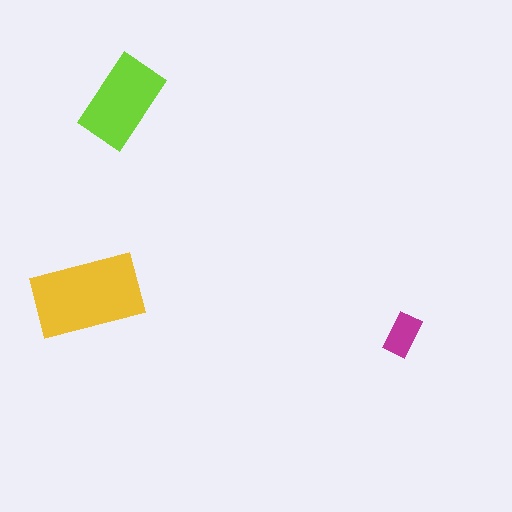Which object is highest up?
The lime rectangle is topmost.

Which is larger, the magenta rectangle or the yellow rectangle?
The yellow one.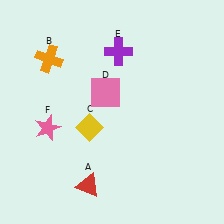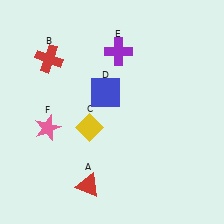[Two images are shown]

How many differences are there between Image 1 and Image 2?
There are 2 differences between the two images.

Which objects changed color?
B changed from orange to red. D changed from pink to blue.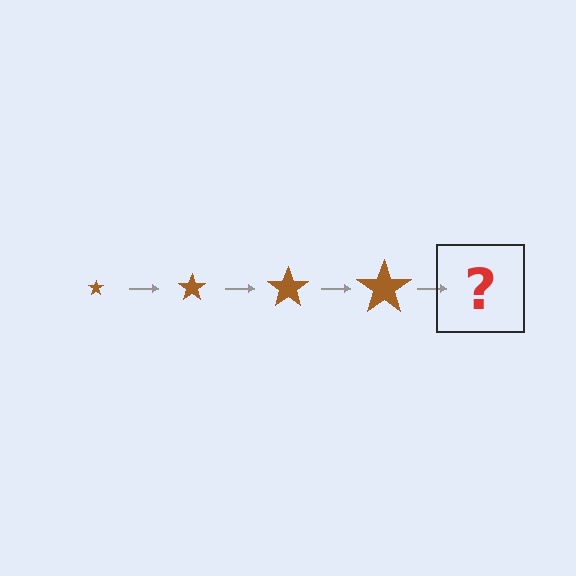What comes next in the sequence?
The next element should be a brown star, larger than the previous one.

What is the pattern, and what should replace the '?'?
The pattern is that the star gets progressively larger each step. The '?' should be a brown star, larger than the previous one.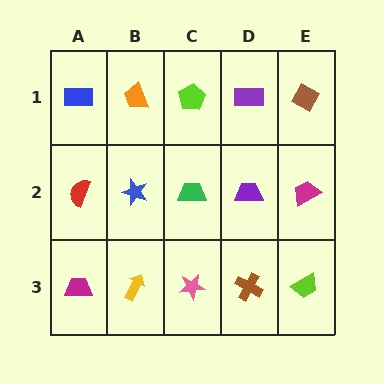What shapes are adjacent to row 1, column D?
A purple trapezoid (row 2, column D), a lime pentagon (row 1, column C), a brown diamond (row 1, column E).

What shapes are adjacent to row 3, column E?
A magenta trapezoid (row 2, column E), a brown cross (row 3, column D).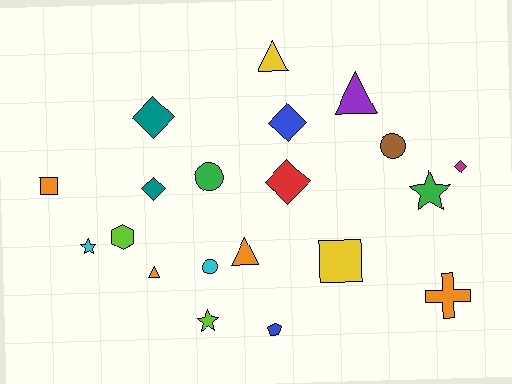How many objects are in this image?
There are 20 objects.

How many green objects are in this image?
There are 2 green objects.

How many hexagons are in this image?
There is 1 hexagon.